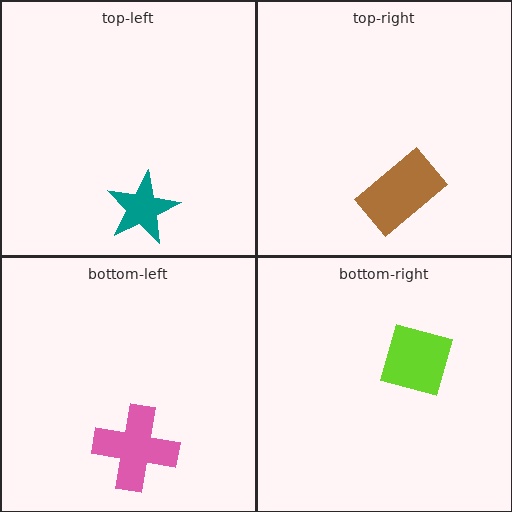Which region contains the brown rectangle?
The top-right region.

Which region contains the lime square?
The bottom-right region.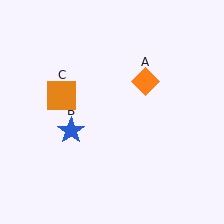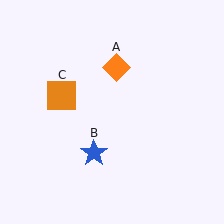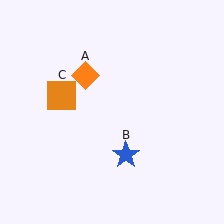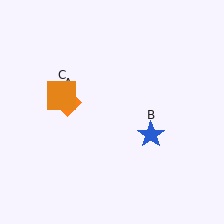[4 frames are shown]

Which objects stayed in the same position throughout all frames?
Orange square (object C) remained stationary.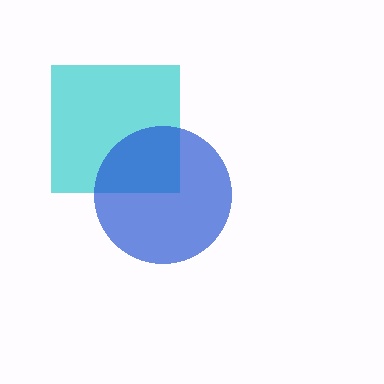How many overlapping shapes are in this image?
There are 2 overlapping shapes in the image.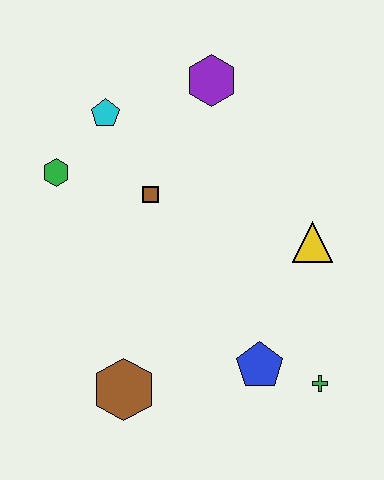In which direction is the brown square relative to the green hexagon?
The brown square is to the right of the green hexagon.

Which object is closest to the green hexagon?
The cyan pentagon is closest to the green hexagon.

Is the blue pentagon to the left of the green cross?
Yes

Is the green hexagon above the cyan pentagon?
No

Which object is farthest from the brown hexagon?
The purple hexagon is farthest from the brown hexagon.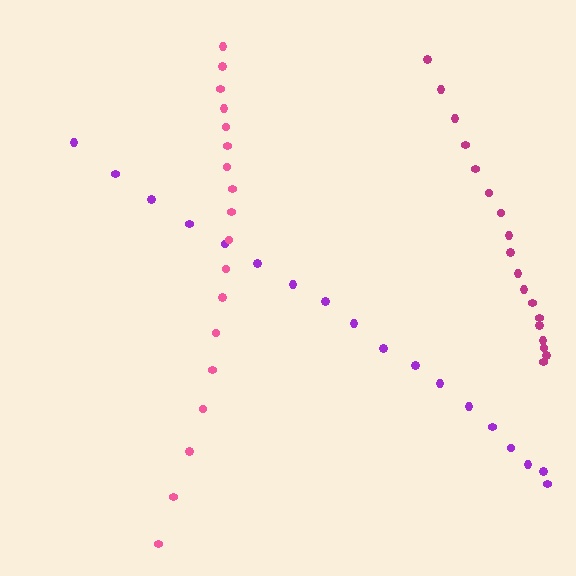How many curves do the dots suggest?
There are 3 distinct paths.